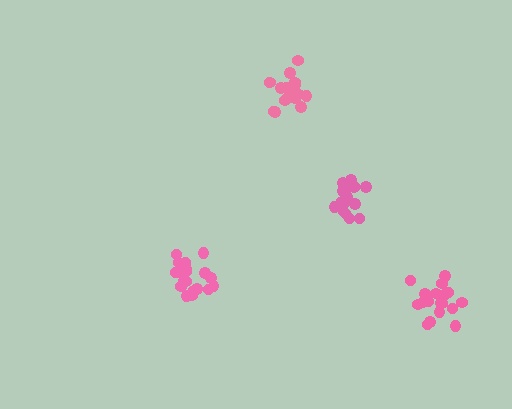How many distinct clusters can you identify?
There are 4 distinct clusters.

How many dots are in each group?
Group 1: 20 dots, Group 2: 17 dots, Group 3: 19 dots, Group 4: 15 dots (71 total).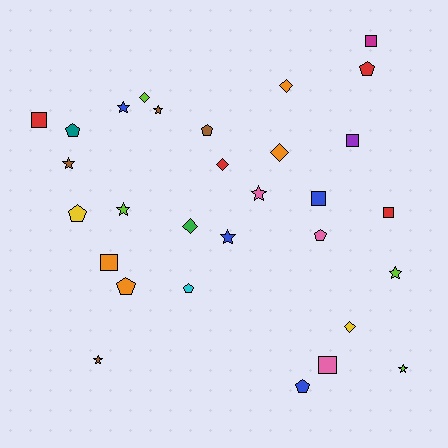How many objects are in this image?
There are 30 objects.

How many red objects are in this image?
There are 4 red objects.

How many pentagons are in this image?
There are 8 pentagons.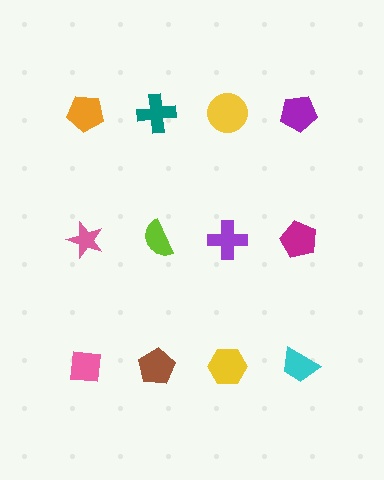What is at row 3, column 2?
A brown pentagon.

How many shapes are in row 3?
4 shapes.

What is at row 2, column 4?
A magenta pentagon.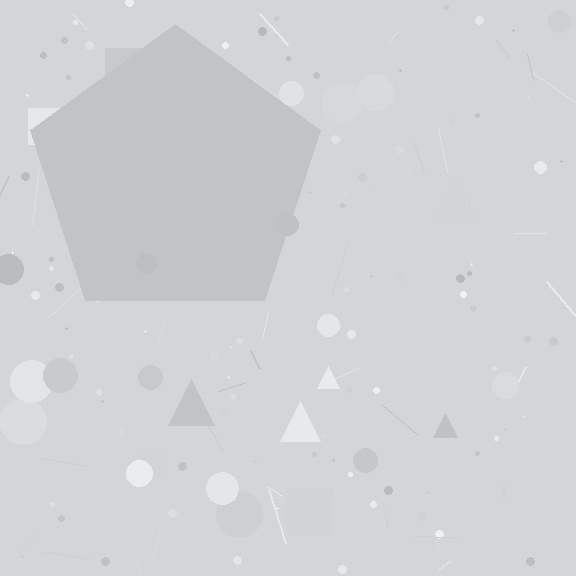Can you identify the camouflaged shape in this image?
The camouflaged shape is a pentagon.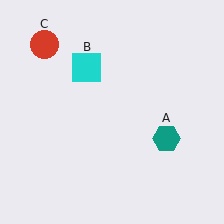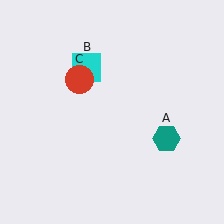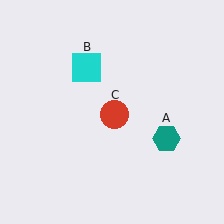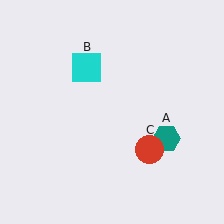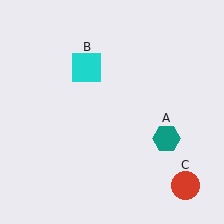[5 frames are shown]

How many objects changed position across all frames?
1 object changed position: red circle (object C).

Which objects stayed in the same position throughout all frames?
Teal hexagon (object A) and cyan square (object B) remained stationary.